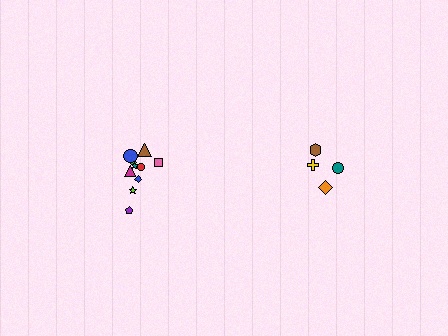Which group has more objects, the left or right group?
The left group.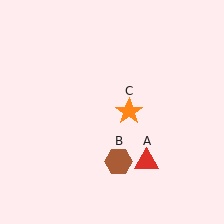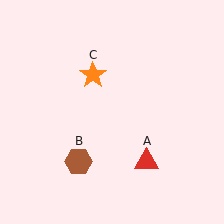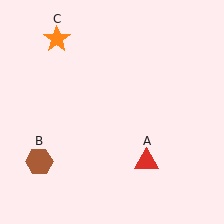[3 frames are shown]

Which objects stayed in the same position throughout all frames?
Red triangle (object A) remained stationary.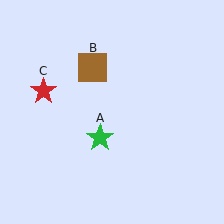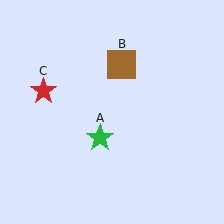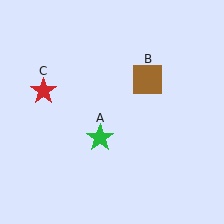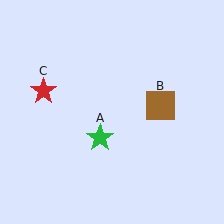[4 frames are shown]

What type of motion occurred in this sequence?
The brown square (object B) rotated clockwise around the center of the scene.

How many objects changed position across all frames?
1 object changed position: brown square (object B).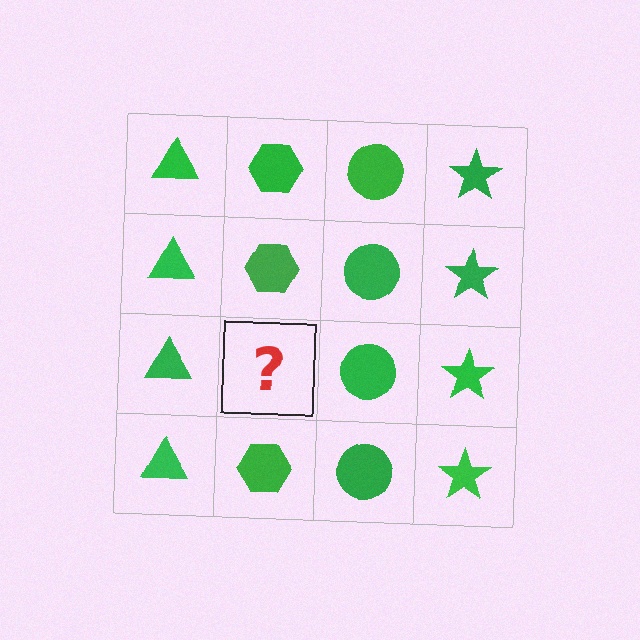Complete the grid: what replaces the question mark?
The question mark should be replaced with a green hexagon.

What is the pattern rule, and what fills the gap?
The rule is that each column has a consistent shape. The gap should be filled with a green hexagon.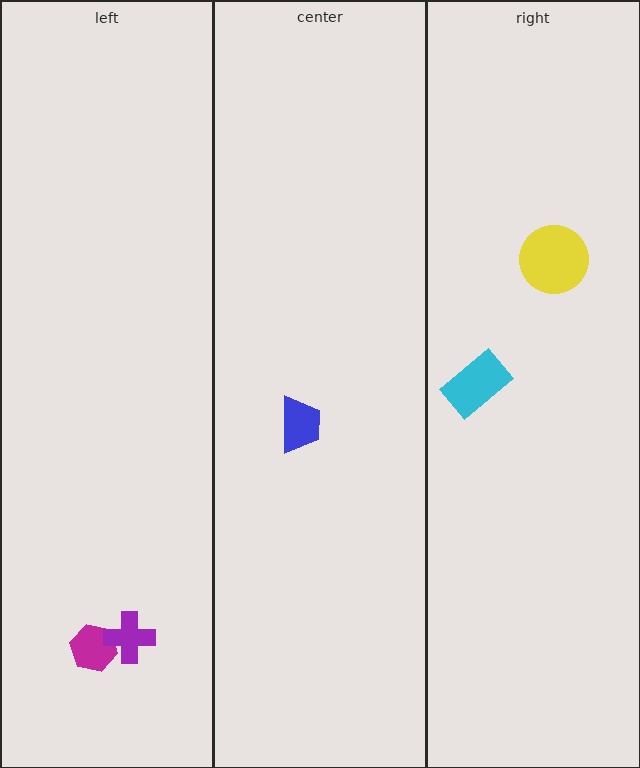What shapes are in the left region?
The magenta hexagon, the purple cross.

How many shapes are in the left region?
2.